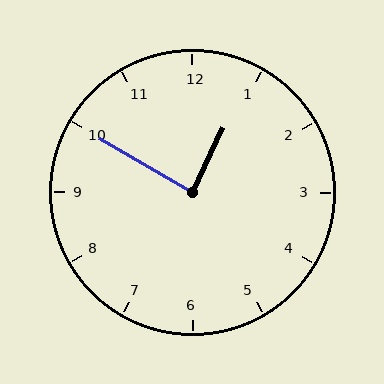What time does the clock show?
12:50.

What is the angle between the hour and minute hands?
Approximately 85 degrees.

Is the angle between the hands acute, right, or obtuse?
It is right.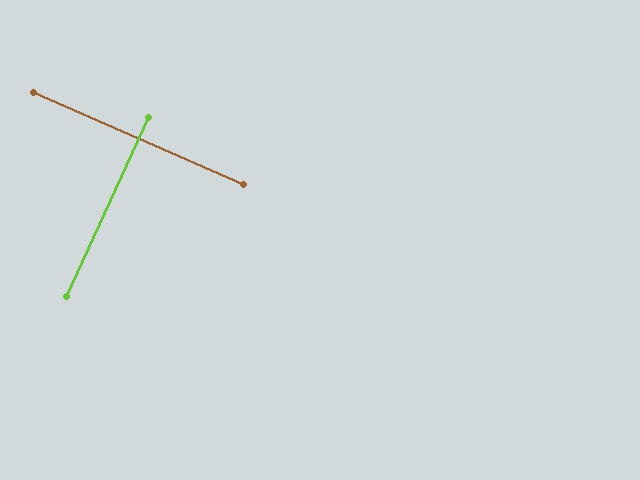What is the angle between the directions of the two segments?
Approximately 89 degrees.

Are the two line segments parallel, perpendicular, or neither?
Perpendicular — they meet at approximately 89°.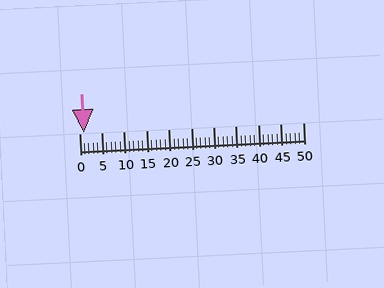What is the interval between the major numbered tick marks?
The major tick marks are spaced 5 units apart.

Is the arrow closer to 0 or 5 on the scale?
The arrow is closer to 0.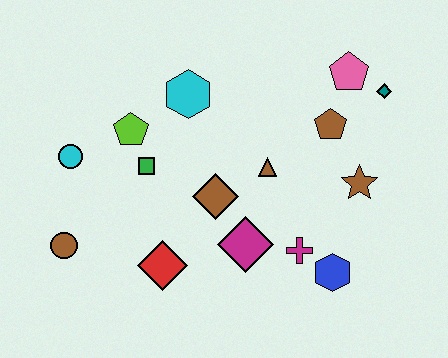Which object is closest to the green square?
The lime pentagon is closest to the green square.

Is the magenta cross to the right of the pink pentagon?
No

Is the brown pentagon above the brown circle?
Yes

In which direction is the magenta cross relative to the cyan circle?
The magenta cross is to the right of the cyan circle.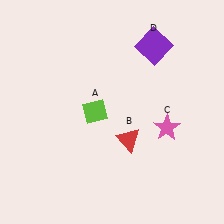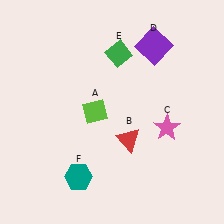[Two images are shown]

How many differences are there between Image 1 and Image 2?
There are 2 differences between the two images.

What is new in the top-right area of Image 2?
A green diamond (E) was added in the top-right area of Image 2.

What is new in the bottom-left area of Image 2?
A teal hexagon (F) was added in the bottom-left area of Image 2.